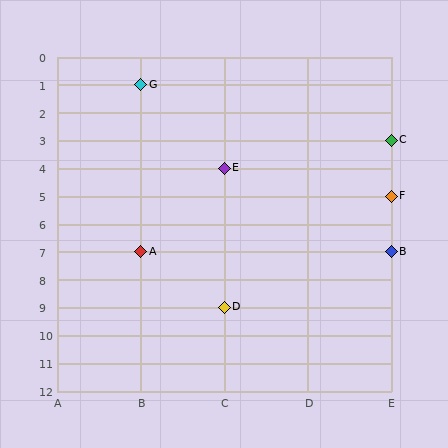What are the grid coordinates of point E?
Point E is at grid coordinates (C, 4).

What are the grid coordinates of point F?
Point F is at grid coordinates (E, 5).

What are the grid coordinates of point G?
Point G is at grid coordinates (B, 1).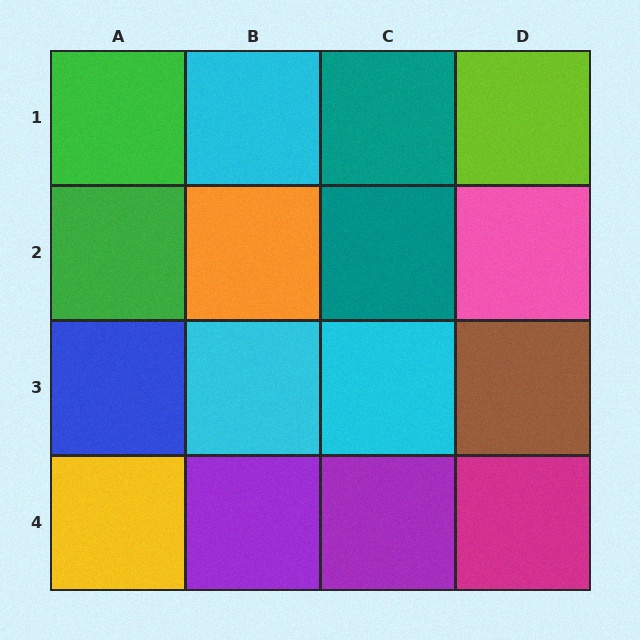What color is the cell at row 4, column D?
Magenta.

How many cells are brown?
1 cell is brown.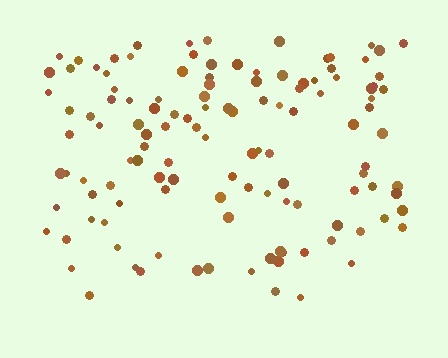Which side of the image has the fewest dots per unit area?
The bottom.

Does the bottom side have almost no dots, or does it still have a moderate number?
Still a moderate number, just noticeably fewer than the top.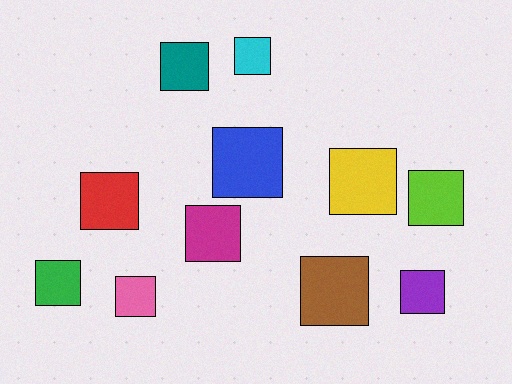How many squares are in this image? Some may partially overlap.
There are 11 squares.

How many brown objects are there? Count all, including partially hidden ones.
There is 1 brown object.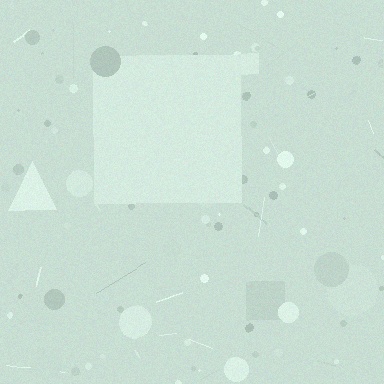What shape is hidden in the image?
A square is hidden in the image.